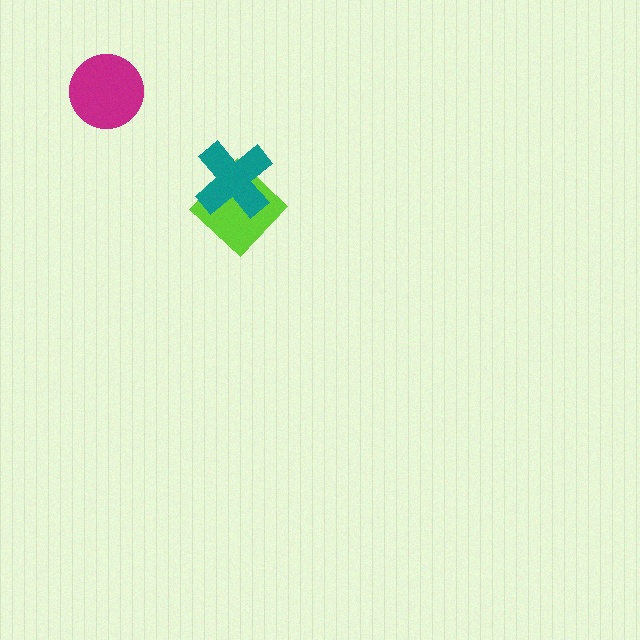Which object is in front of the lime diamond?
The teal cross is in front of the lime diamond.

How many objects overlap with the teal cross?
1 object overlaps with the teal cross.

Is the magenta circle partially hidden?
No, no other shape covers it.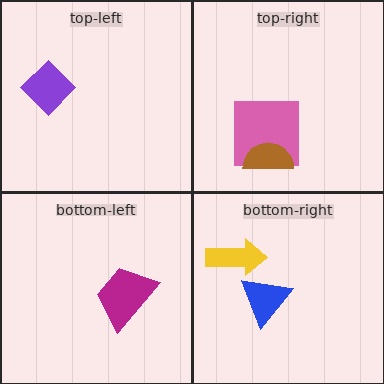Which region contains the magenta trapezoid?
The bottom-left region.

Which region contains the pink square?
The top-right region.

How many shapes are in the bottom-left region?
1.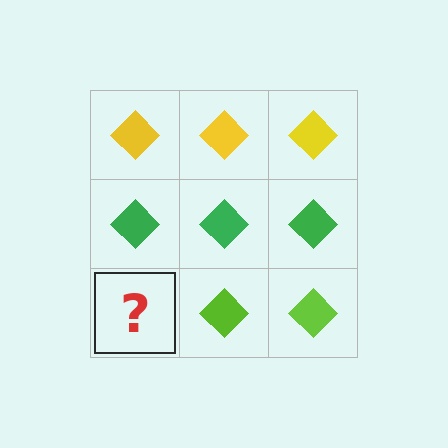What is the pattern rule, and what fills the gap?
The rule is that each row has a consistent color. The gap should be filled with a lime diamond.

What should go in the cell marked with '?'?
The missing cell should contain a lime diamond.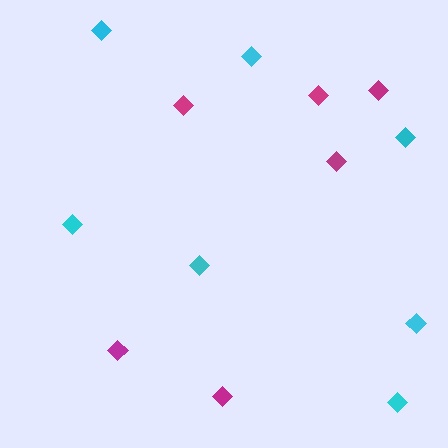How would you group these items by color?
There are 2 groups: one group of magenta diamonds (6) and one group of cyan diamonds (7).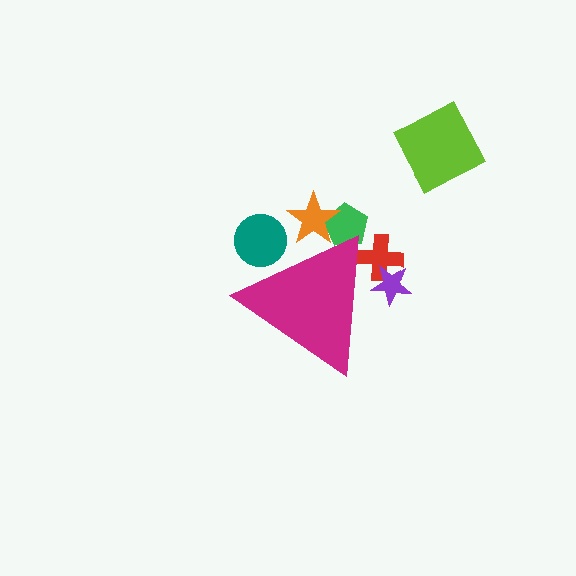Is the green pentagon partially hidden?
Yes, the green pentagon is partially hidden behind the magenta triangle.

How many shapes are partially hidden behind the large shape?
5 shapes are partially hidden.